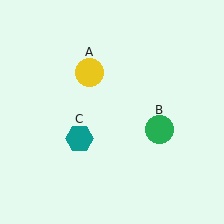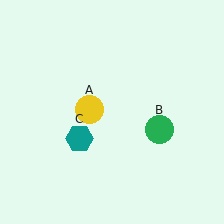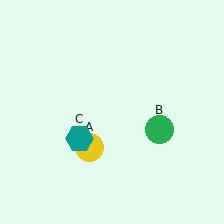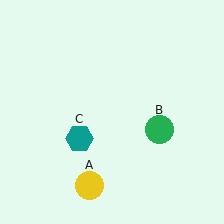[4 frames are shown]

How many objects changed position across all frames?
1 object changed position: yellow circle (object A).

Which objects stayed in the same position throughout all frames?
Green circle (object B) and teal hexagon (object C) remained stationary.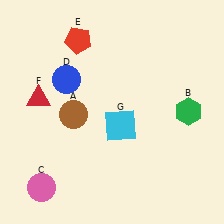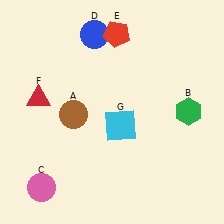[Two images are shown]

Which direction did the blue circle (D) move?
The blue circle (D) moved up.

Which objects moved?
The objects that moved are: the blue circle (D), the red pentagon (E).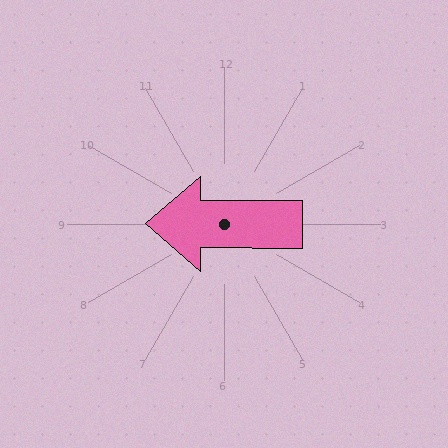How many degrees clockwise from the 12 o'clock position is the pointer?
Approximately 270 degrees.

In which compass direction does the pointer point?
West.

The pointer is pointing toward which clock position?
Roughly 9 o'clock.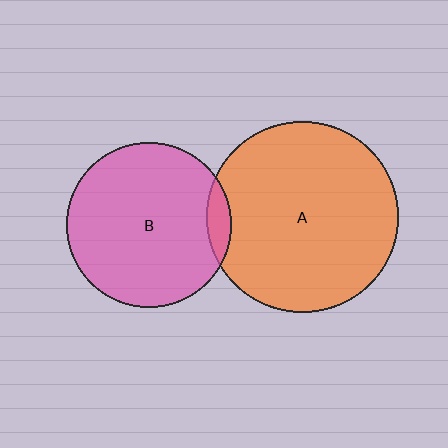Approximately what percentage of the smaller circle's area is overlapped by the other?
Approximately 5%.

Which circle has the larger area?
Circle A (orange).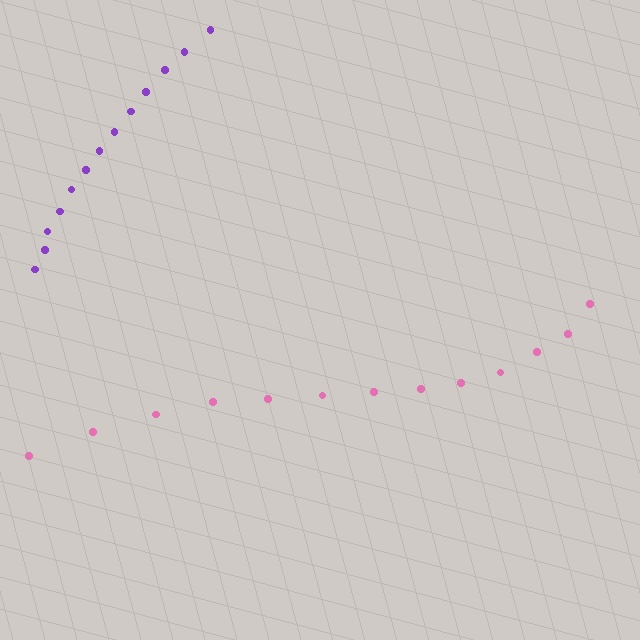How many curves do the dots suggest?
There are 2 distinct paths.